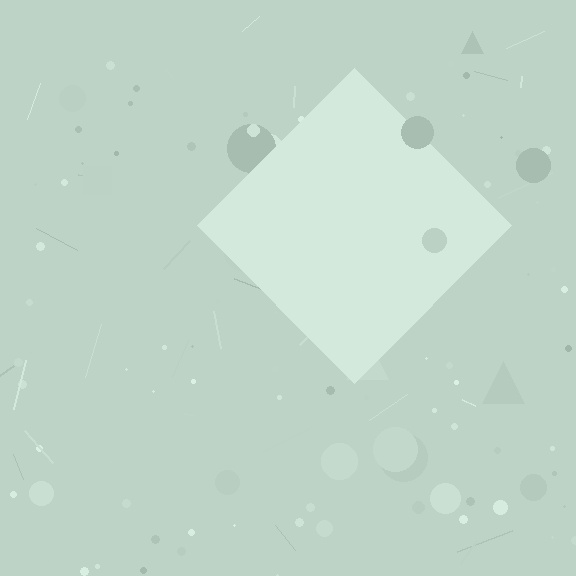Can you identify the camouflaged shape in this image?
The camouflaged shape is a diamond.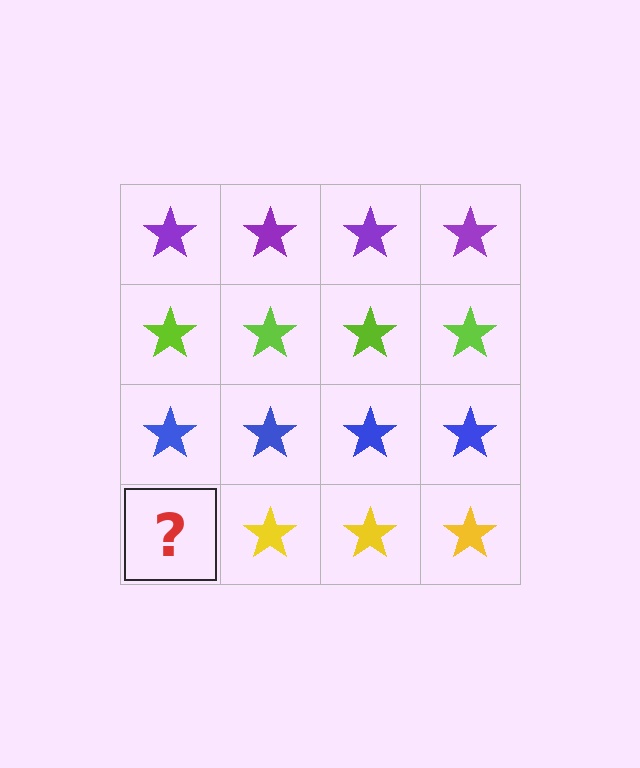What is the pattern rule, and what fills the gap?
The rule is that each row has a consistent color. The gap should be filled with a yellow star.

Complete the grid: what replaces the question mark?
The question mark should be replaced with a yellow star.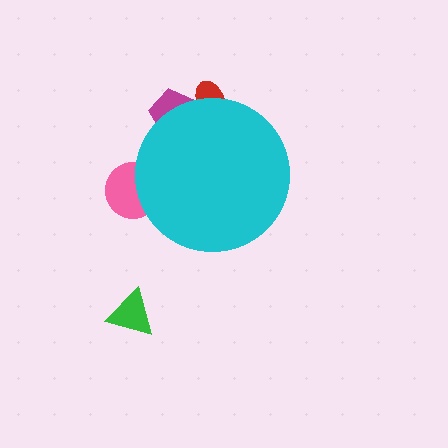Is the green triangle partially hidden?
No, the green triangle is fully visible.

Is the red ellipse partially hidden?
Yes, the red ellipse is partially hidden behind the cyan circle.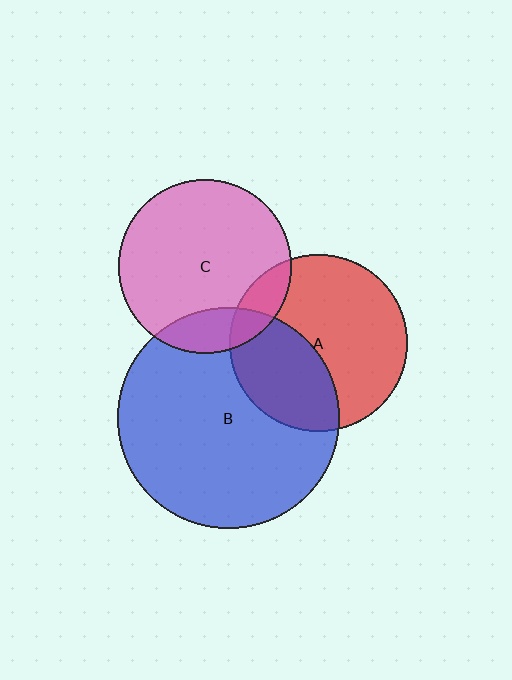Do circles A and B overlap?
Yes.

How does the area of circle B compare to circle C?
Approximately 1.6 times.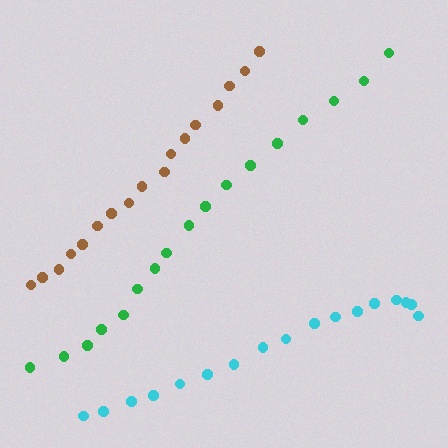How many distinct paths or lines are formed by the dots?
There are 3 distinct paths.